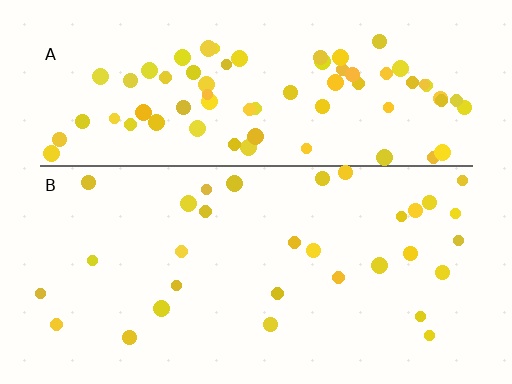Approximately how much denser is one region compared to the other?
Approximately 2.4× — region A over region B.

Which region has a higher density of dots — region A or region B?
A (the top).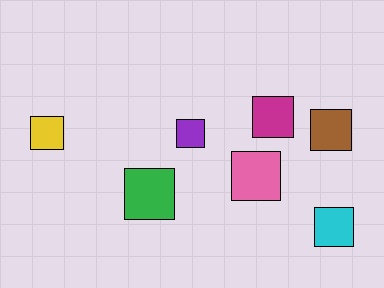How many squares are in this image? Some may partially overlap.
There are 7 squares.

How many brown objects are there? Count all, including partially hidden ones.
There is 1 brown object.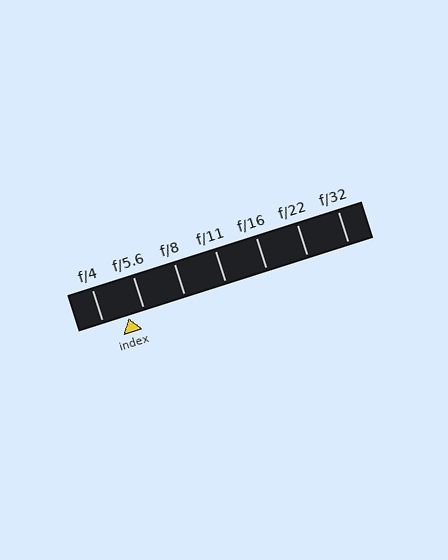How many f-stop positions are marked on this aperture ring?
There are 7 f-stop positions marked.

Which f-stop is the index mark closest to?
The index mark is closest to f/5.6.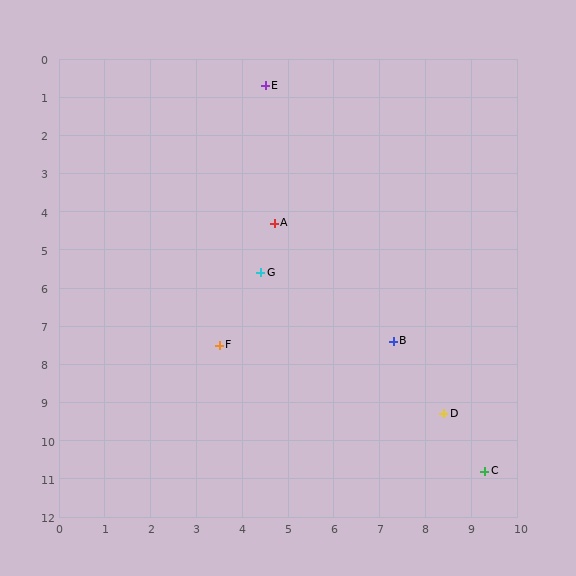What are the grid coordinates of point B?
Point B is at approximately (7.3, 7.4).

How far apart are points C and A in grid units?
Points C and A are about 8.0 grid units apart.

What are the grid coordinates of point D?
Point D is at approximately (8.4, 9.3).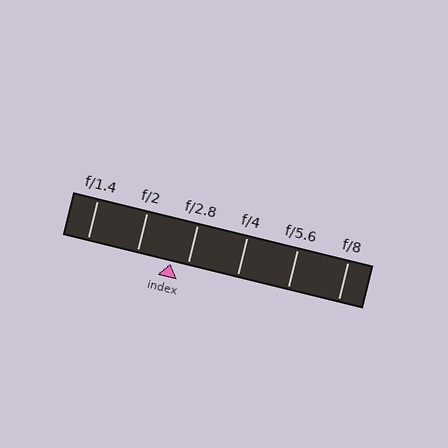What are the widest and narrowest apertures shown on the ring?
The widest aperture shown is f/1.4 and the narrowest is f/8.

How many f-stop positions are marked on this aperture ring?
There are 6 f-stop positions marked.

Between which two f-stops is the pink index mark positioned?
The index mark is between f/2 and f/2.8.